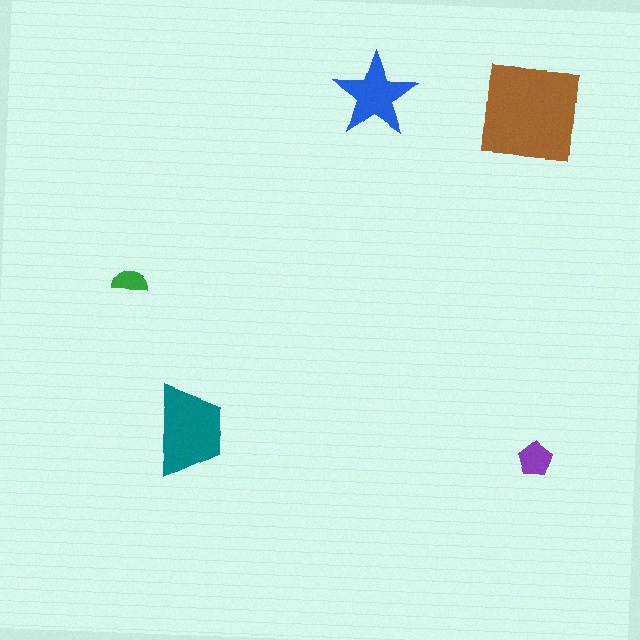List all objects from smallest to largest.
The green semicircle, the purple pentagon, the blue star, the teal trapezoid, the brown square.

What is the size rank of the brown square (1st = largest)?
1st.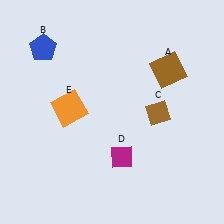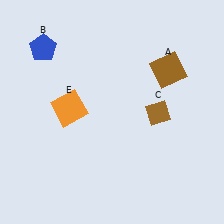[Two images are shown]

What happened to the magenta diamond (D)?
The magenta diamond (D) was removed in Image 2. It was in the bottom-right area of Image 1.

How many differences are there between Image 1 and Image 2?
There is 1 difference between the two images.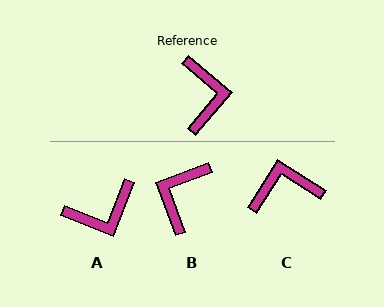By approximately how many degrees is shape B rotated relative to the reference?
Approximately 150 degrees counter-clockwise.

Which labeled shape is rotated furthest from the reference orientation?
B, about 150 degrees away.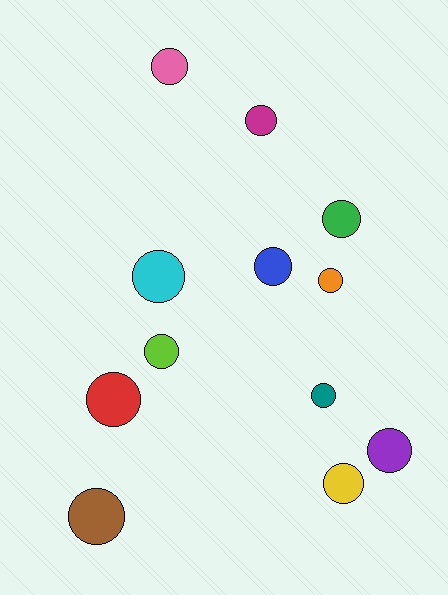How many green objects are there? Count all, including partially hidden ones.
There is 1 green object.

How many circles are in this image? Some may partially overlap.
There are 12 circles.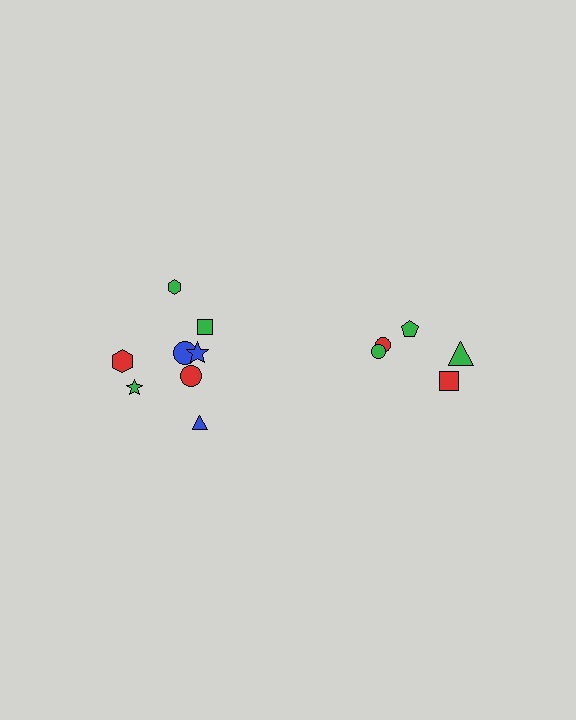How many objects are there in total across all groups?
There are 13 objects.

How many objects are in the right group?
There are 5 objects.